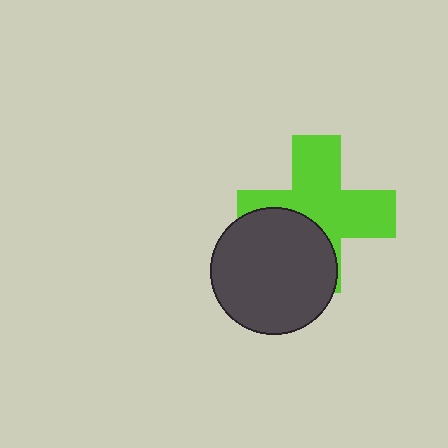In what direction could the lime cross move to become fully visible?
The lime cross could move toward the upper-right. That would shift it out from behind the dark gray circle entirely.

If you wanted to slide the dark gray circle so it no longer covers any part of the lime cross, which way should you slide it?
Slide it toward the lower-left — that is the most direct way to separate the two shapes.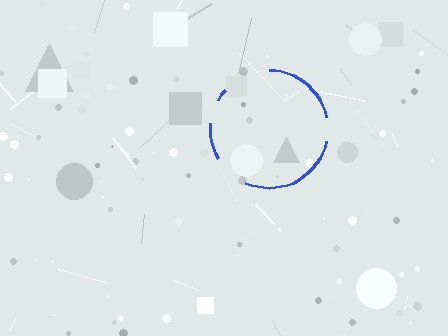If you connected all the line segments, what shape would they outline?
They would outline a circle.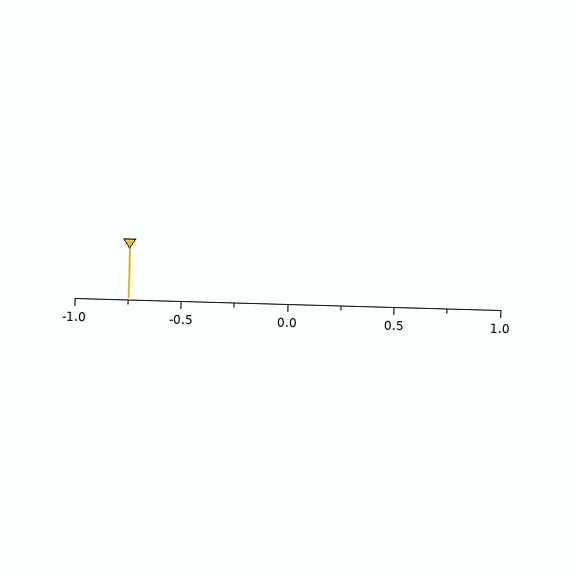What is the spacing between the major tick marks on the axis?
The major ticks are spaced 0.5 apart.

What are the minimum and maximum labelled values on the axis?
The axis runs from -1.0 to 1.0.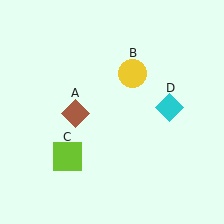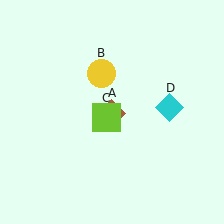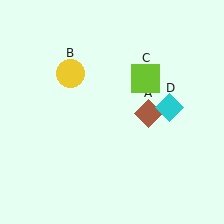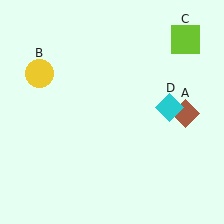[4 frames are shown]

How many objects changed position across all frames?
3 objects changed position: brown diamond (object A), yellow circle (object B), lime square (object C).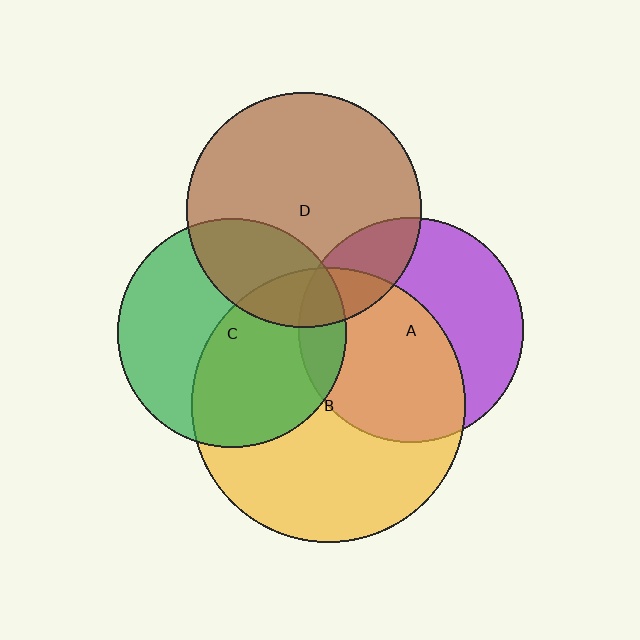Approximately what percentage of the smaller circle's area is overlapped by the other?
Approximately 15%.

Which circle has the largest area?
Circle B (yellow).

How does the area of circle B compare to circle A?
Approximately 1.5 times.